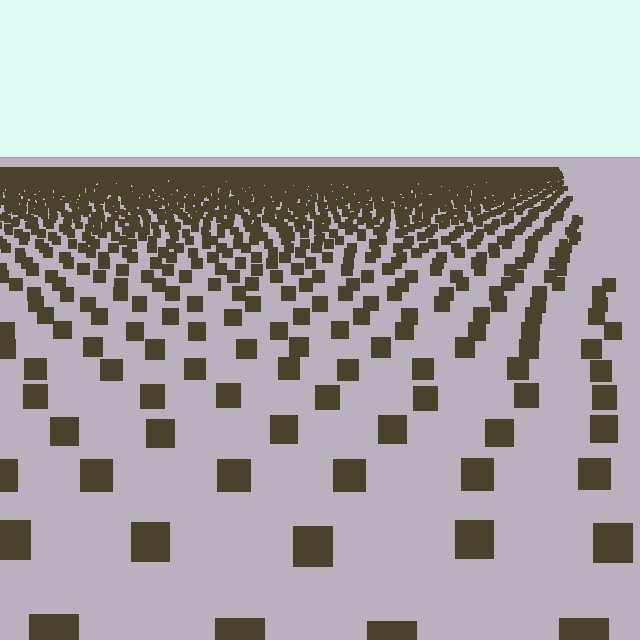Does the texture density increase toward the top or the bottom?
Density increases toward the top.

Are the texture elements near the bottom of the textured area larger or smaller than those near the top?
Larger. Near the bottom, elements are closer to the viewer and appear at a bigger on-screen size.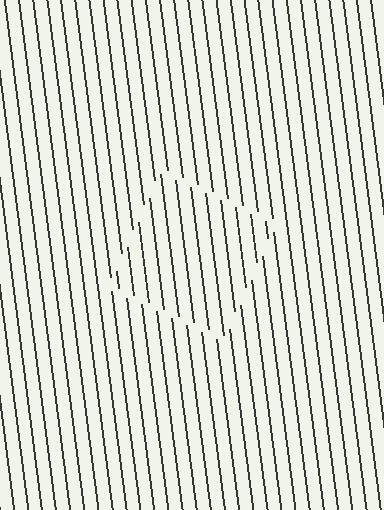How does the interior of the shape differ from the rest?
The interior of the shape contains the same grating, shifted by half a period — the contour is defined by the phase discontinuity where line-ends from the inner and outer gratings abut.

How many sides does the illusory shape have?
4 sides — the line-ends trace a square.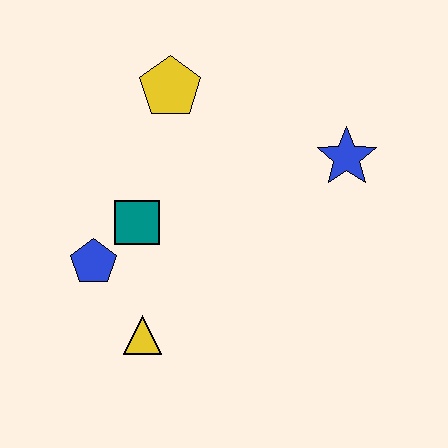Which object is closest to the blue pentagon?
The teal square is closest to the blue pentagon.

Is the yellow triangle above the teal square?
No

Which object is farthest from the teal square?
The blue star is farthest from the teal square.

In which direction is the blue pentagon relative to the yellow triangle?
The blue pentagon is above the yellow triangle.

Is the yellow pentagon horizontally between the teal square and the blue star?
Yes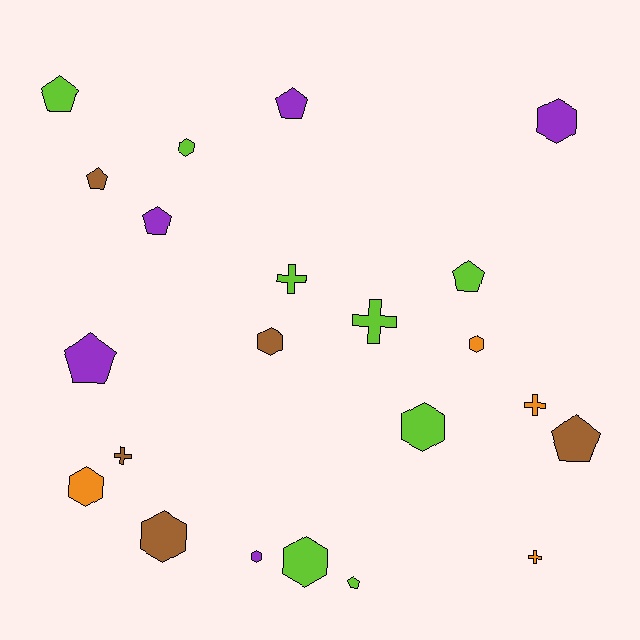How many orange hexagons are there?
There are 2 orange hexagons.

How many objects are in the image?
There are 22 objects.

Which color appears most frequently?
Lime, with 8 objects.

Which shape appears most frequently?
Hexagon, with 9 objects.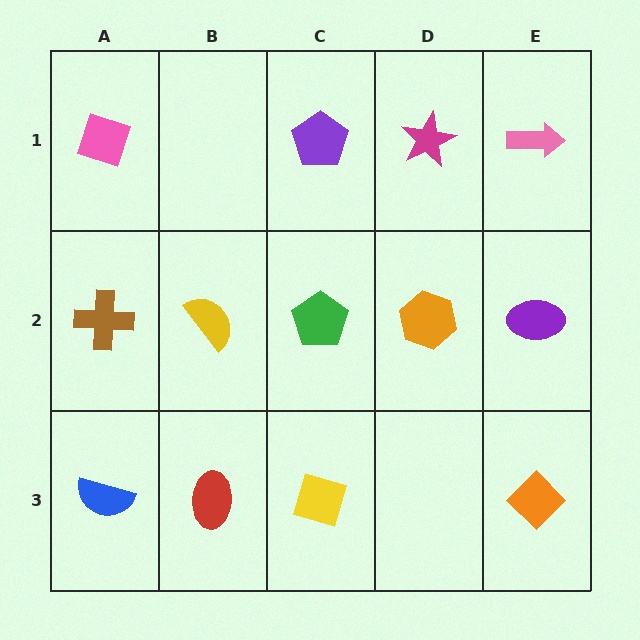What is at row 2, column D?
An orange hexagon.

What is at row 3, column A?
A blue semicircle.